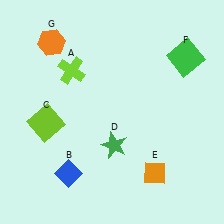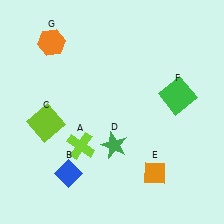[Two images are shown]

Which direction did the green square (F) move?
The green square (F) moved down.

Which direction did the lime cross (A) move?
The lime cross (A) moved down.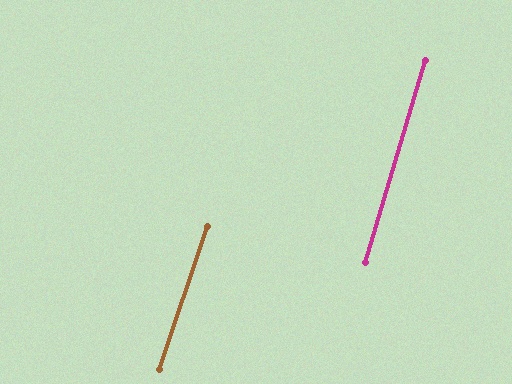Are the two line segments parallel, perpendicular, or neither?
Parallel — their directions differ by only 1.6°.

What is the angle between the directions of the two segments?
Approximately 2 degrees.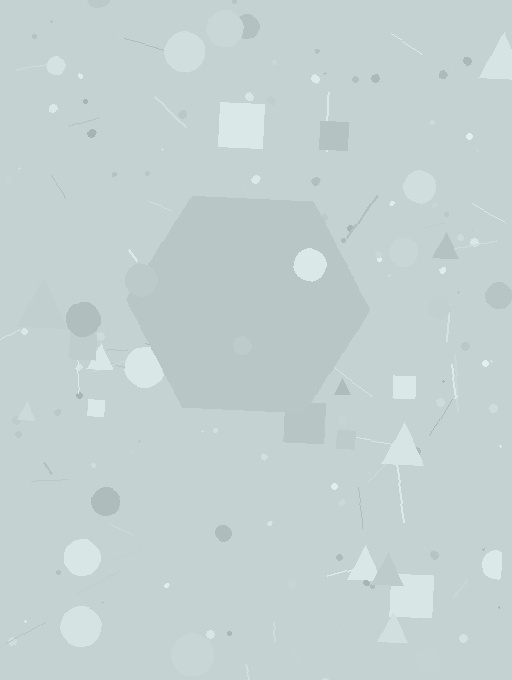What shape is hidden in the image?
A hexagon is hidden in the image.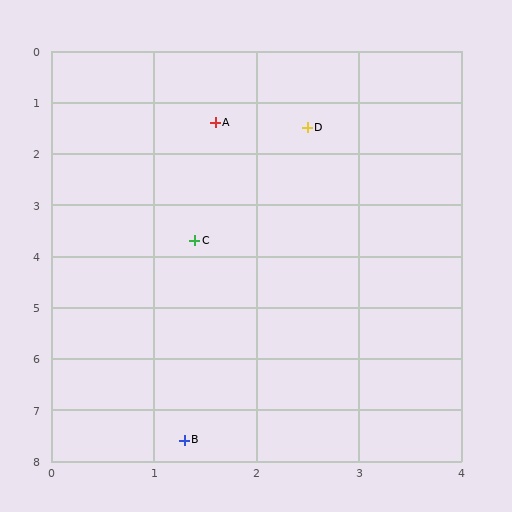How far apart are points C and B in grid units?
Points C and B are about 3.9 grid units apart.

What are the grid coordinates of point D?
Point D is at approximately (2.5, 1.5).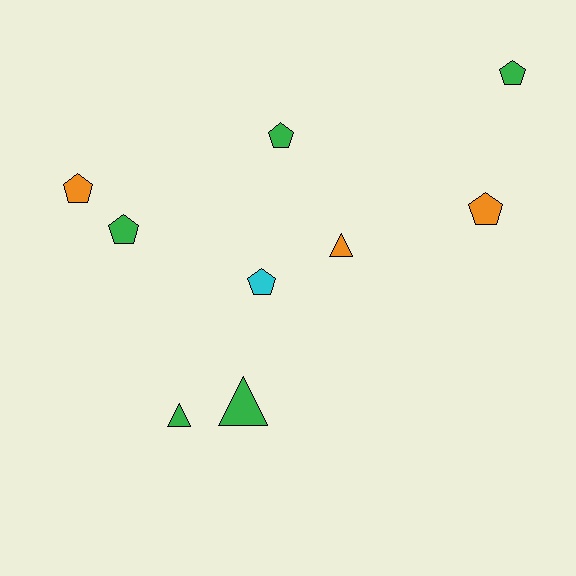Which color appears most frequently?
Green, with 5 objects.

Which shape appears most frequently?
Pentagon, with 6 objects.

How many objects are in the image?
There are 9 objects.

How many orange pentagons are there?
There are 2 orange pentagons.